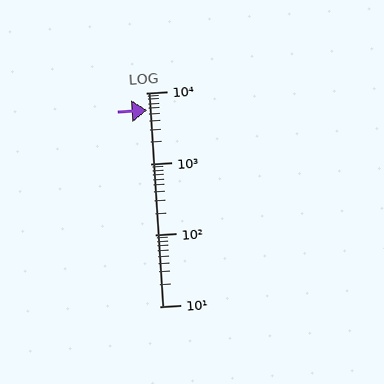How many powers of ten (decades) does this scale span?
The scale spans 3 decades, from 10 to 10000.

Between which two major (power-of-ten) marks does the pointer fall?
The pointer is between 1000 and 10000.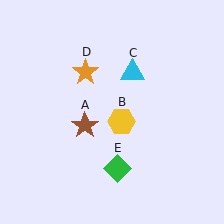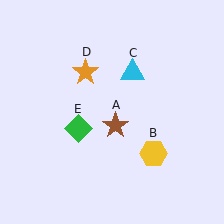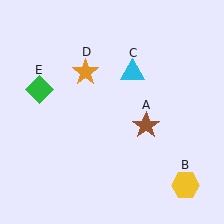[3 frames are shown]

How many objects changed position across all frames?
3 objects changed position: brown star (object A), yellow hexagon (object B), green diamond (object E).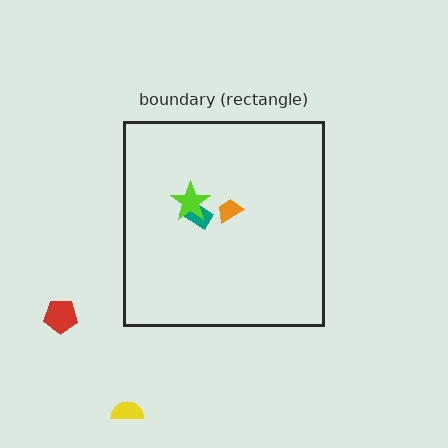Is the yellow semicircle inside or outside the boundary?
Outside.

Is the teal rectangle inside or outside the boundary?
Inside.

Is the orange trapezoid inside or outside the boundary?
Inside.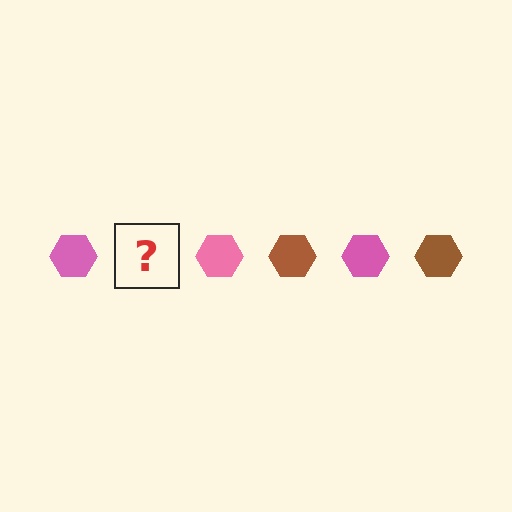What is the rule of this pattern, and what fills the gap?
The rule is that the pattern cycles through pink, brown hexagons. The gap should be filled with a brown hexagon.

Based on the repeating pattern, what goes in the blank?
The blank should be a brown hexagon.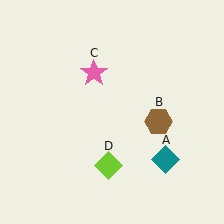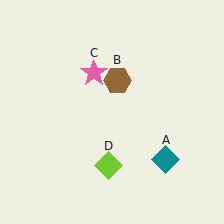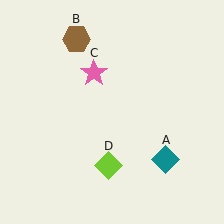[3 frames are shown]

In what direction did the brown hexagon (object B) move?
The brown hexagon (object B) moved up and to the left.